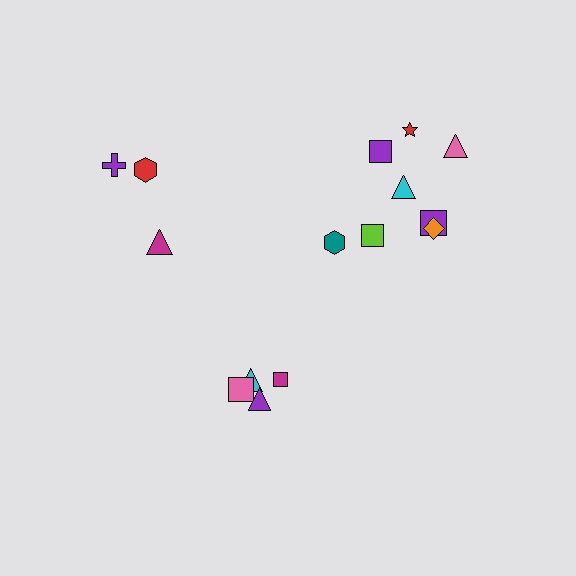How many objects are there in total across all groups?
There are 15 objects.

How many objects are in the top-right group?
There are 8 objects.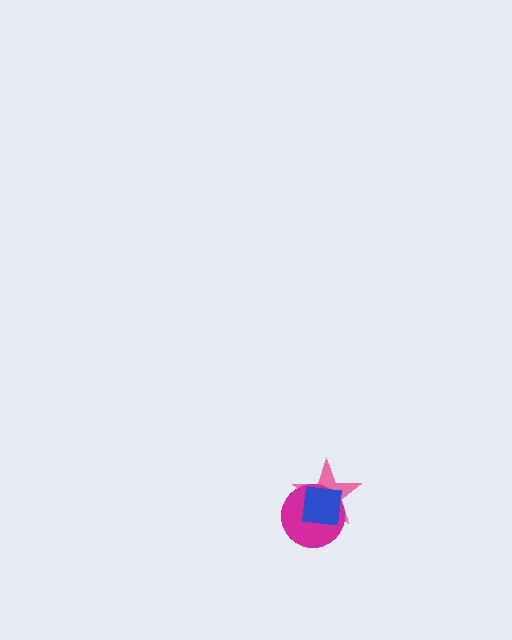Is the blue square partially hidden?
No, no other shape covers it.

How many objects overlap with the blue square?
2 objects overlap with the blue square.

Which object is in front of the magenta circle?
The blue square is in front of the magenta circle.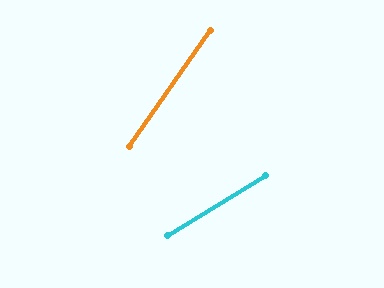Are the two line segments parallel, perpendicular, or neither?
Neither parallel nor perpendicular — they differ by about 24°.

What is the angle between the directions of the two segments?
Approximately 24 degrees.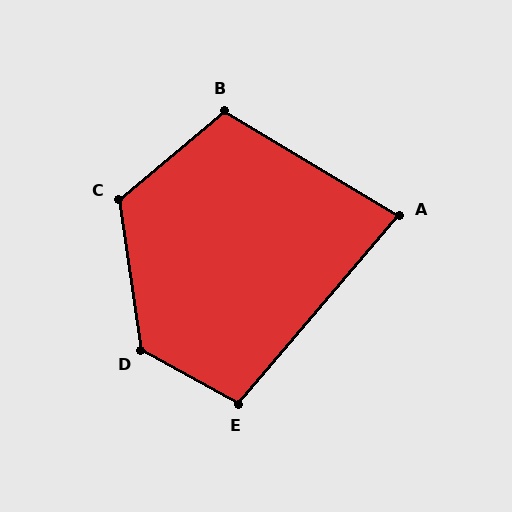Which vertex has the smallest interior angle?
A, at approximately 81 degrees.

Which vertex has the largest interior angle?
D, at approximately 127 degrees.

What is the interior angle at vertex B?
Approximately 109 degrees (obtuse).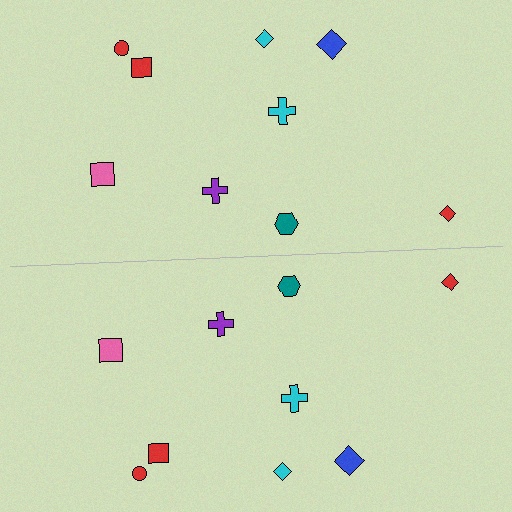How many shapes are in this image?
There are 18 shapes in this image.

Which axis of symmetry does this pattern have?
The pattern has a horizontal axis of symmetry running through the center of the image.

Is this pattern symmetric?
Yes, this pattern has bilateral (reflection) symmetry.